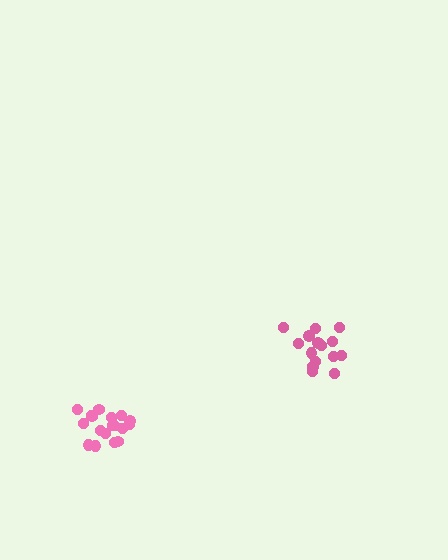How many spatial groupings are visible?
There are 2 spatial groupings.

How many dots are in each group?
Group 1: 16 dots, Group 2: 18 dots (34 total).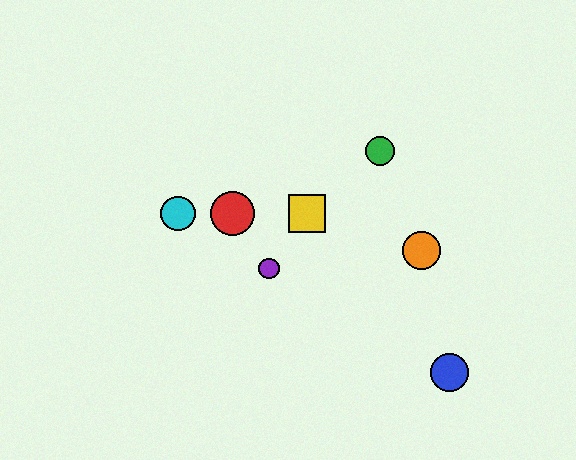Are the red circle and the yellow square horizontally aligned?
Yes, both are at y≈213.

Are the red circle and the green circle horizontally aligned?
No, the red circle is at y≈213 and the green circle is at y≈151.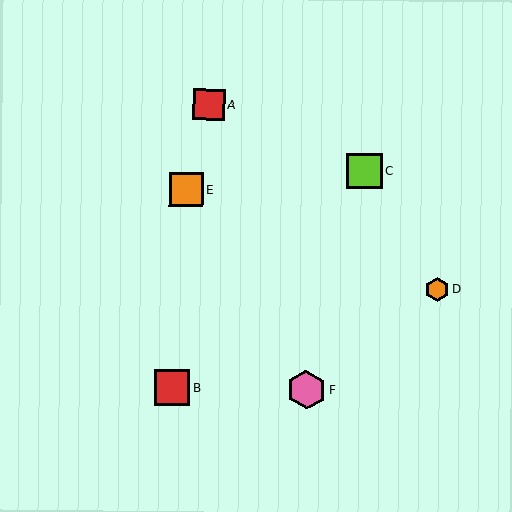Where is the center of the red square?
The center of the red square is at (172, 388).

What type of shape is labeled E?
Shape E is an orange square.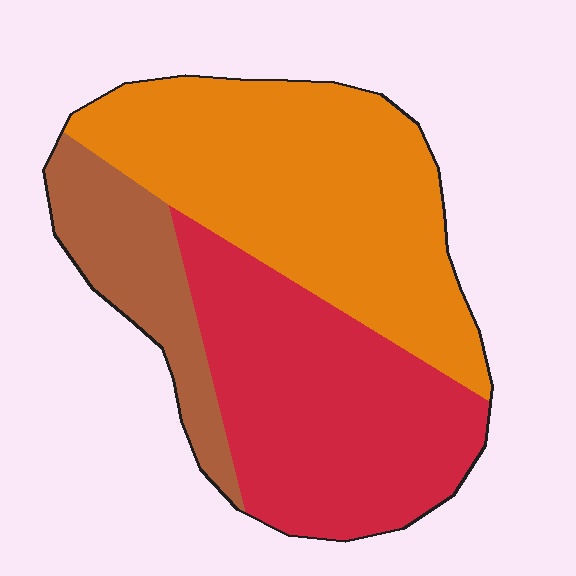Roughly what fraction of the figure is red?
Red takes up between a third and a half of the figure.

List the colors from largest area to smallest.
From largest to smallest: orange, red, brown.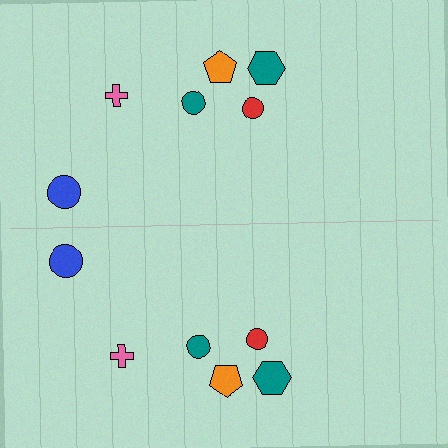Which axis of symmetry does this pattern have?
The pattern has a horizontal axis of symmetry running through the center of the image.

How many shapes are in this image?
There are 12 shapes in this image.